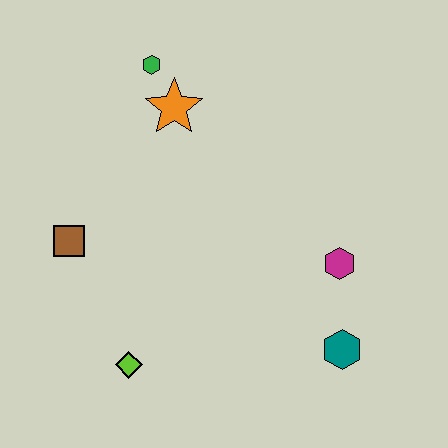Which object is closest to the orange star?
The green hexagon is closest to the orange star.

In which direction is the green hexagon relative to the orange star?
The green hexagon is above the orange star.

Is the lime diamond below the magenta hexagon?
Yes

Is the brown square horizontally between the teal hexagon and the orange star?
No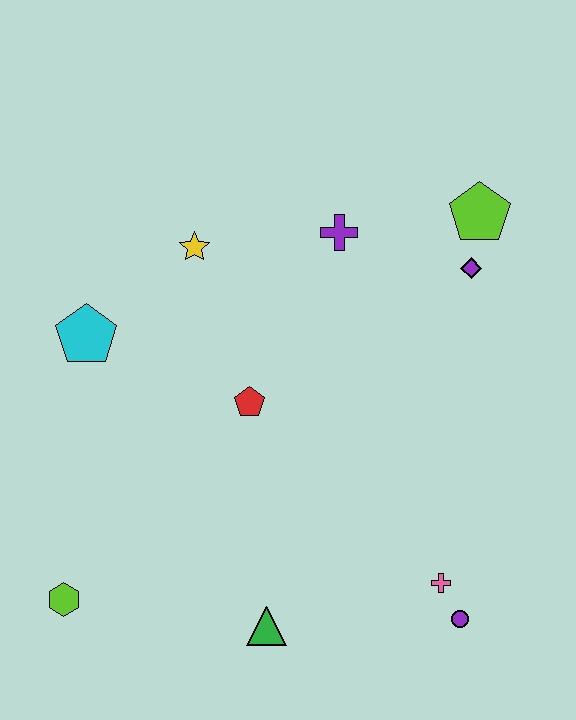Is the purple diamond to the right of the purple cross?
Yes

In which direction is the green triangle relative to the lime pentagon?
The green triangle is below the lime pentagon.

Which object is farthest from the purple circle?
The cyan pentagon is farthest from the purple circle.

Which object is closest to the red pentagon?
The yellow star is closest to the red pentagon.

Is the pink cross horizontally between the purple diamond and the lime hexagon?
Yes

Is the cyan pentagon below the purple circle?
No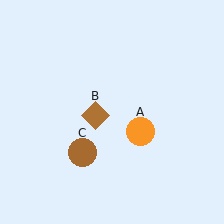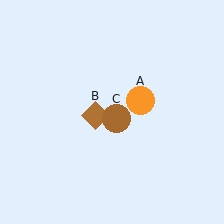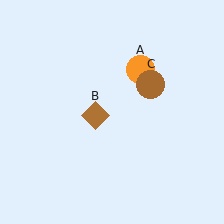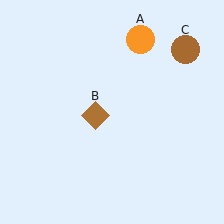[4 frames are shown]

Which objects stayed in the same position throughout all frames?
Brown diamond (object B) remained stationary.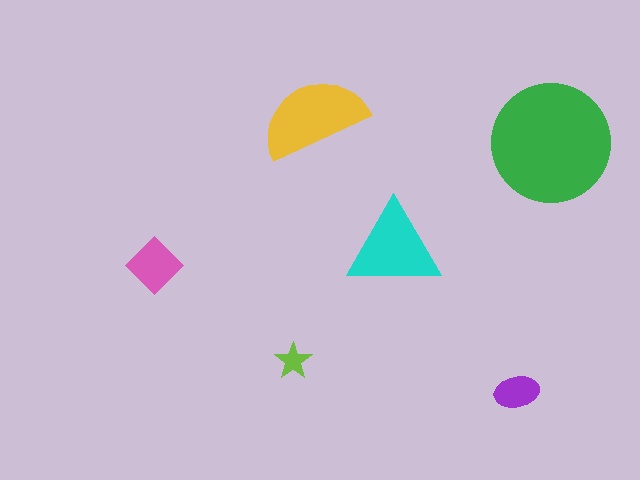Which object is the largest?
The green circle.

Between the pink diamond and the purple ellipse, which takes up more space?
The pink diamond.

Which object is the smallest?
The lime star.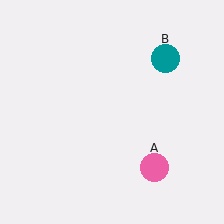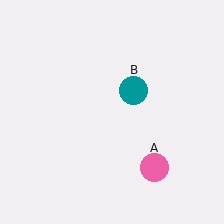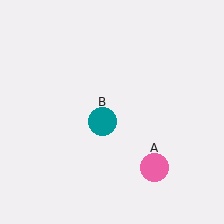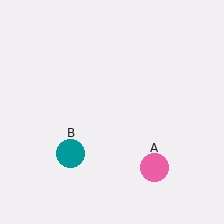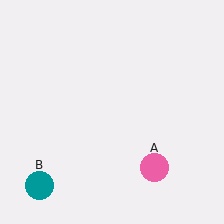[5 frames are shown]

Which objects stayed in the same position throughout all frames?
Pink circle (object A) remained stationary.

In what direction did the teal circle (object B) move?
The teal circle (object B) moved down and to the left.